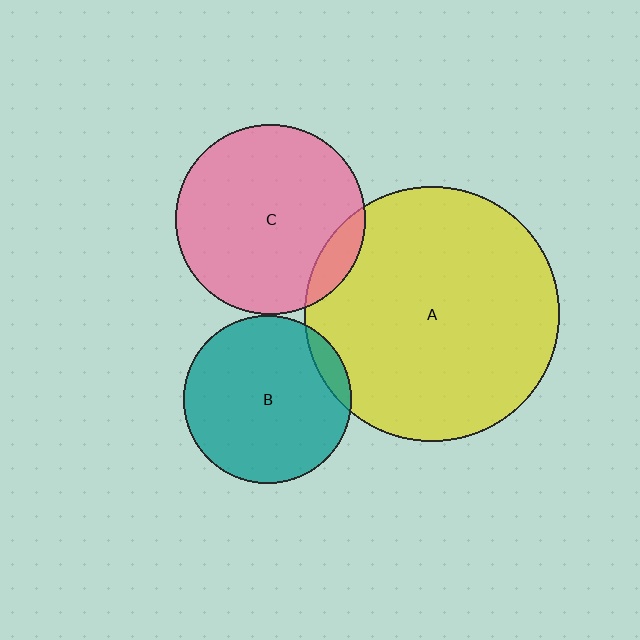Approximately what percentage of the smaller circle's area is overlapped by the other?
Approximately 10%.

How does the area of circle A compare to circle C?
Approximately 1.8 times.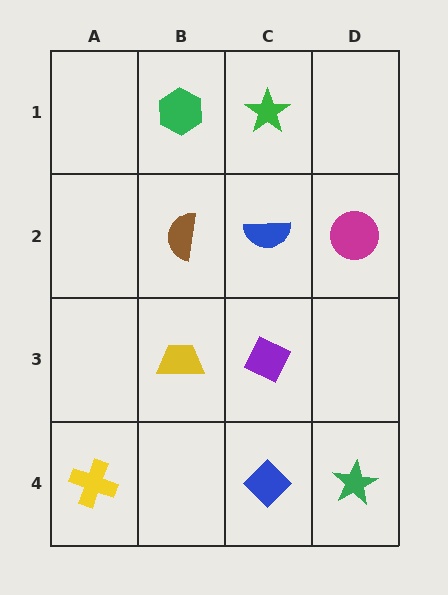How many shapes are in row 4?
3 shapes.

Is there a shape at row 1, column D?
No, that cell is empty.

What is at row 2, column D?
A magenta circle.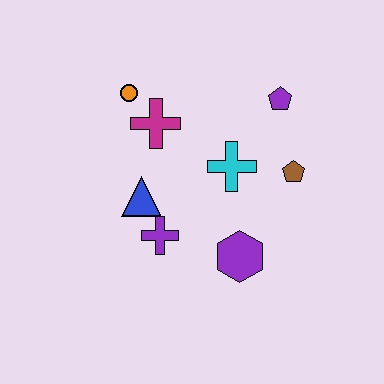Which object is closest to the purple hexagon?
The purple cross is closest to the purple hexagon.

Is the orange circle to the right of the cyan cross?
No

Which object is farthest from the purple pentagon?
The purple cross is farthest from the purple pentagon.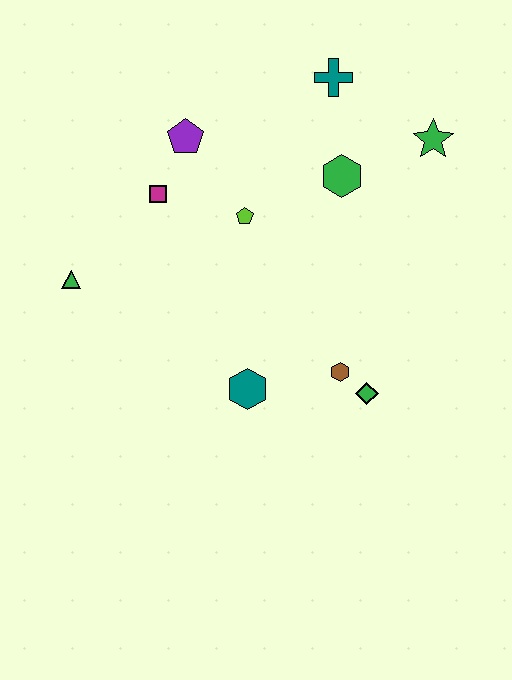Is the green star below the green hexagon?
No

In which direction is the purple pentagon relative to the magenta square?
The purple pentagon is above the magenta square.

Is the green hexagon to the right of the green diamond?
No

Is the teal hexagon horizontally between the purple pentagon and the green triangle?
No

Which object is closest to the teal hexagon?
The brown hexagon is closest to the teal hexagon.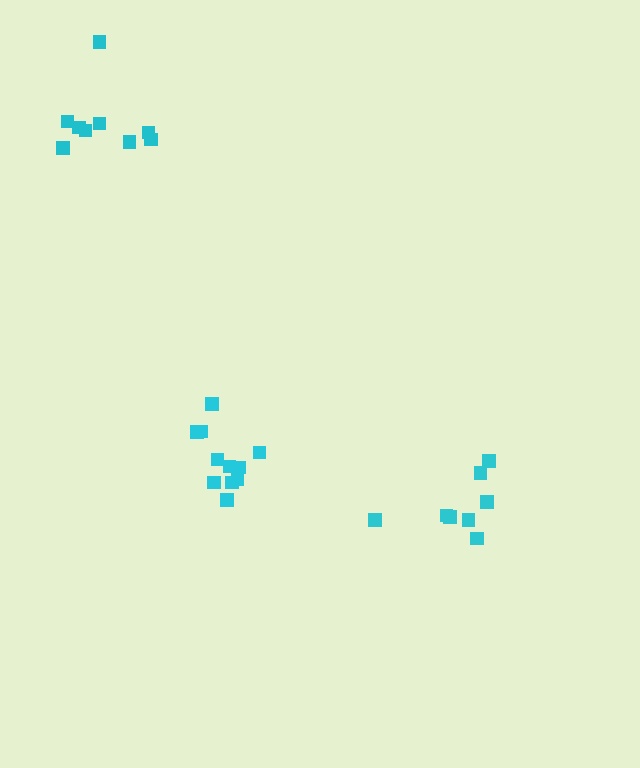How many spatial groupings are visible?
There are 3 spatial groupings.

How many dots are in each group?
Group 1: 11 dots, Group 2: 9 dots, Group 3: 8 dots (28 total).